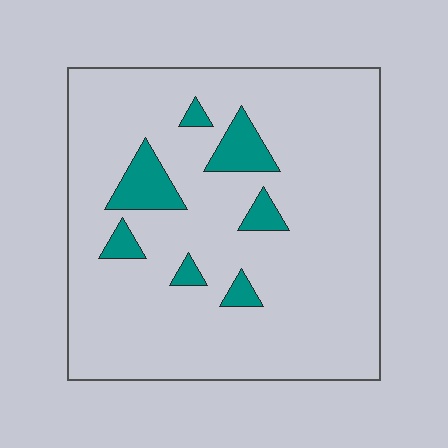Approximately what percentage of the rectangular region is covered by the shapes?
Approximately 10%.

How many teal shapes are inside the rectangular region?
7.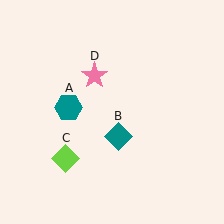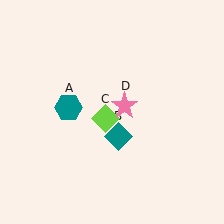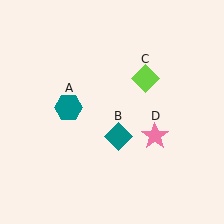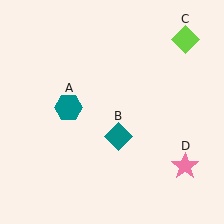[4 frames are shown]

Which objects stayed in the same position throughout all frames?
Teal hexagon (object A) and teal diamond (object B) remained stationary.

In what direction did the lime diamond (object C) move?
The lime diamond (object C) moved up and to the right.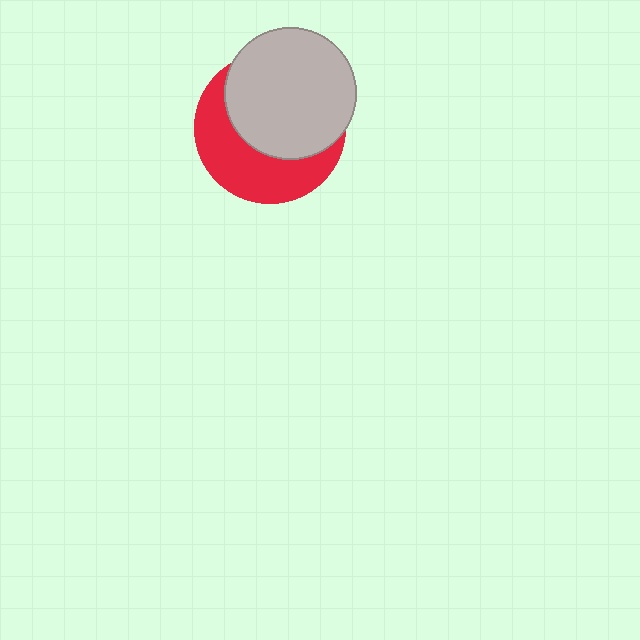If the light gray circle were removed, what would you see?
You would see the complete red circle.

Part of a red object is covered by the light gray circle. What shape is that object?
It is a circle.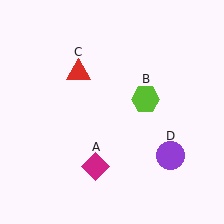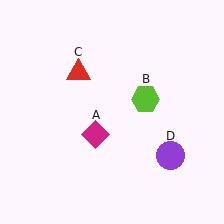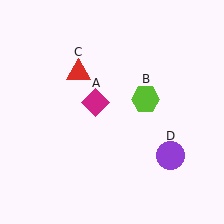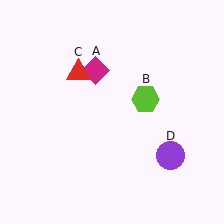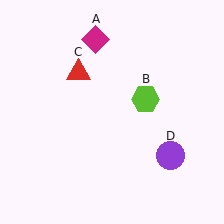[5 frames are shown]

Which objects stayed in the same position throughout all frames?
Lime hexagon (object B) and red triangle (object C) and purple circle (object D) remained stationary.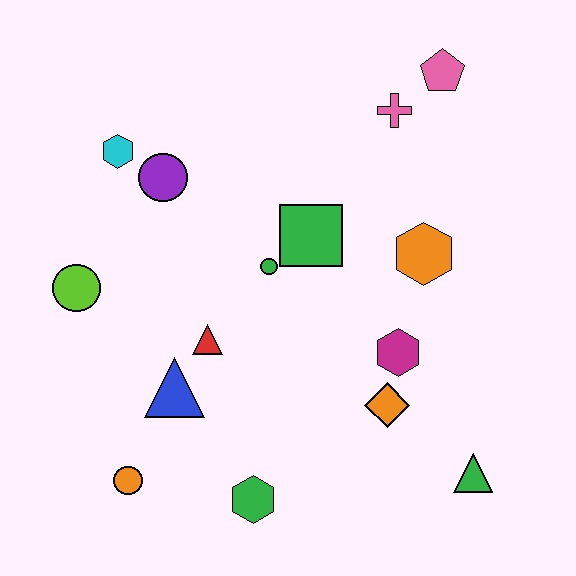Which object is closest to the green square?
The green circle is closest to the green square.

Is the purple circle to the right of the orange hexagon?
No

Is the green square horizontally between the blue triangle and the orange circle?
No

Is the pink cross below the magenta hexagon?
No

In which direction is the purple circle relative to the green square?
The purple circle is to the left of the green square.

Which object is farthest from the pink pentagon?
The orange circle is farthest from the pink pentagon.